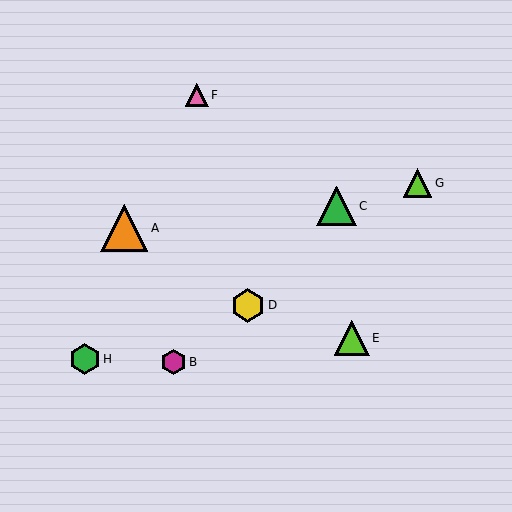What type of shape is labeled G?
Shape G is a lime triangle.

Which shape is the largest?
The orange triangle (labeled A) is the largest.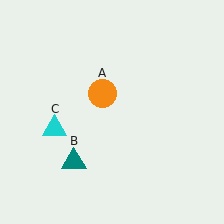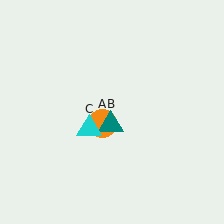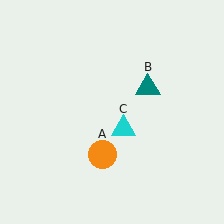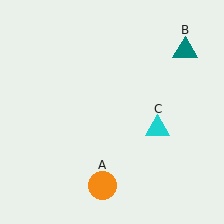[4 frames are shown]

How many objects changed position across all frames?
3 objects changed position: orange circle (object A), teal triangle (object B), cyan triangle (object C).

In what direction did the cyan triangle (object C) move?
The cyan triangle (object C) moved right.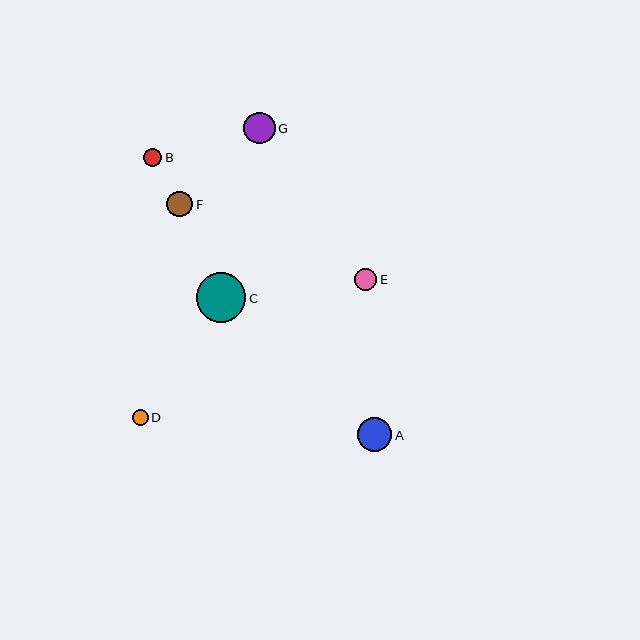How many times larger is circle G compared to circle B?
Circle G is approximately 1.7 times the size of circle B.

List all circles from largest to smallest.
From largest to smallest: C, A, G, F, E, B, D.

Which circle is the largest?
Circle C is the largest with a size of approximately 50 pixels.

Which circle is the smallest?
Circle D is the smallest with a size of approximately 16 pixels.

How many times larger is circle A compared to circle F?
Circle A is approximately 1.3 times the size of circle F.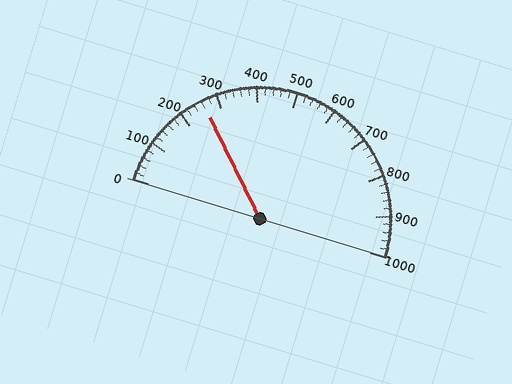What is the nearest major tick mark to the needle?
The nearest major tick mark is 300.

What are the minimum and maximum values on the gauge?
The gauge ranges from 0 to 1000.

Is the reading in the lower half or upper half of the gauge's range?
The reading is in the lower half of the range (0 to 1000).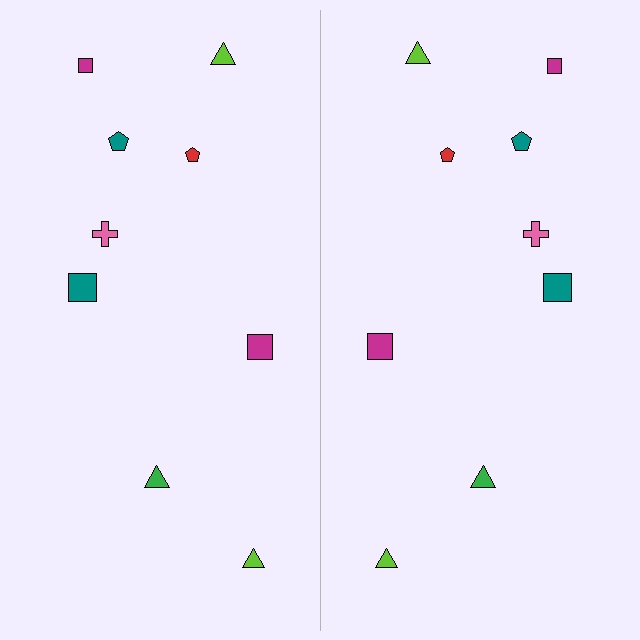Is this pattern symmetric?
Yes, this pattern has bilateral (reflection) symmetry.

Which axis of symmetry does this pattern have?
The pattern has a vertical axis of symmetry running through the center of the image.